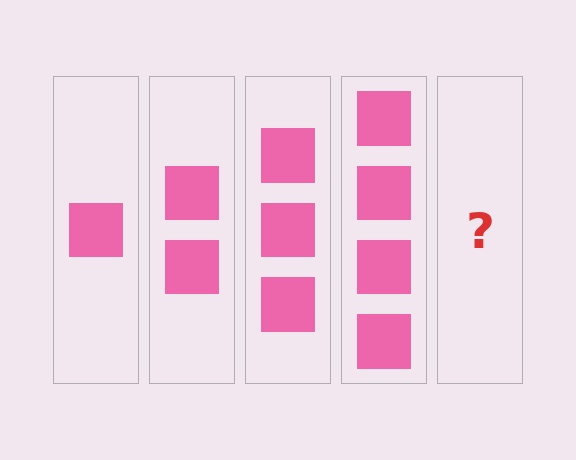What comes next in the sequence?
The next element should be 5 squares.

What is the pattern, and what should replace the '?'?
The pattern is that each step adds one more square. The '?' should be 5 squares.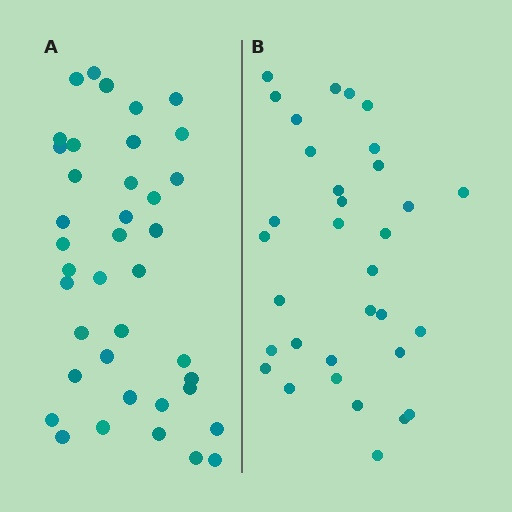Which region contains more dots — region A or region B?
Region A (the left region) has more dots.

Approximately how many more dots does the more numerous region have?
Region A has about 6 more dots than region B.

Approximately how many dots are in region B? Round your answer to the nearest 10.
About 30 dots. (The exact count is 33, which rounds to 30.)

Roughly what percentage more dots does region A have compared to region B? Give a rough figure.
About 20% more.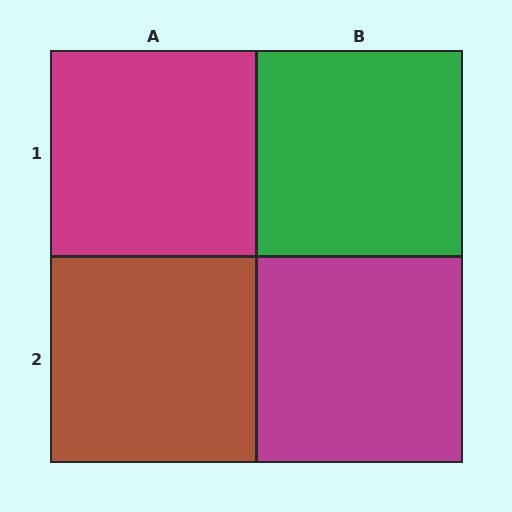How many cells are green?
1 cell is green.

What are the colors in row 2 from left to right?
Brown, magenta.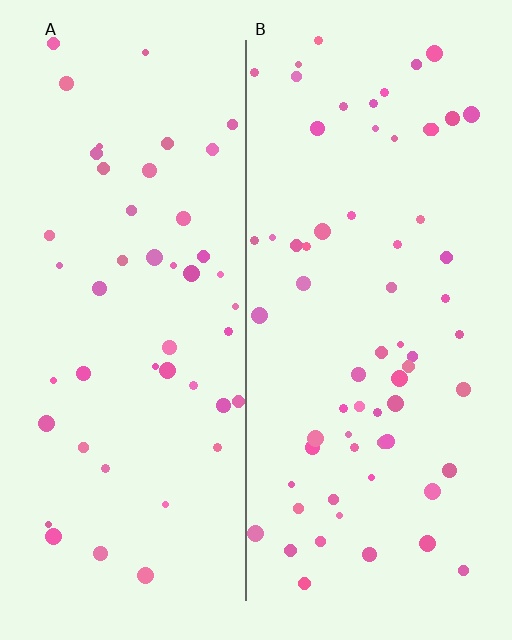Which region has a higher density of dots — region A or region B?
B (the right).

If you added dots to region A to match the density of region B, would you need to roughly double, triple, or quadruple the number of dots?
Approximately double.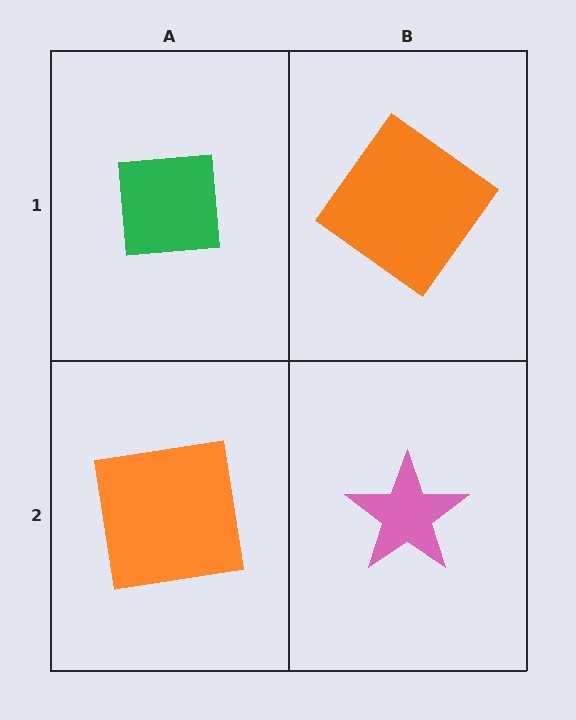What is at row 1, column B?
An orange diamond.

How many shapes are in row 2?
2 shapes.